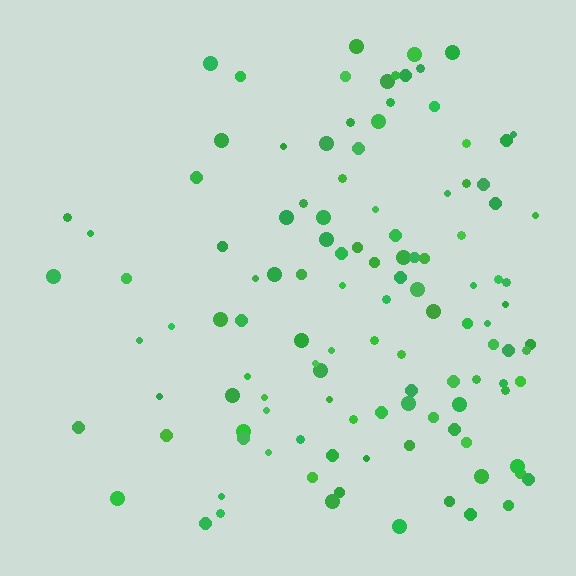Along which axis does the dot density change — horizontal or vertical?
Horizontal.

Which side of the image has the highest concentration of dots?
The right.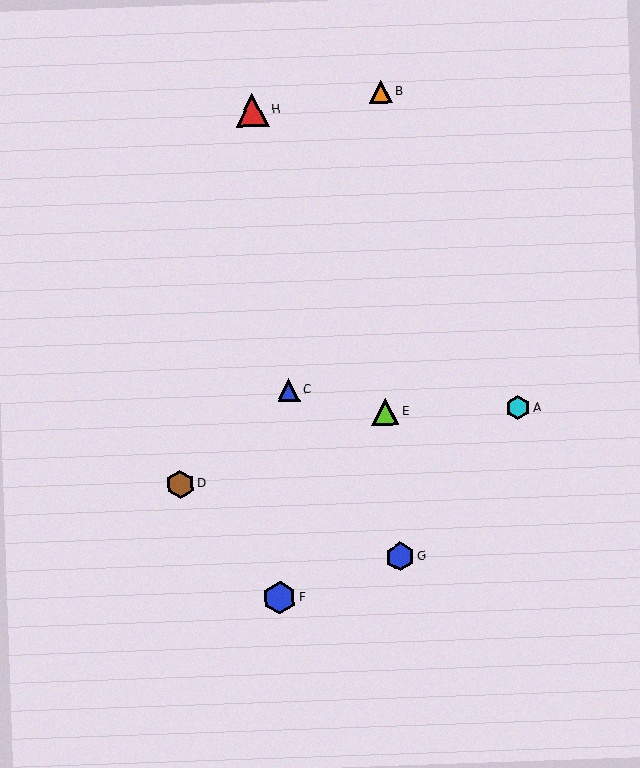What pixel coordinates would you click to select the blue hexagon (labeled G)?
Click at (400, 557) to select the blue hexagon G.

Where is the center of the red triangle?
The center of the red triangle is at (252, 110).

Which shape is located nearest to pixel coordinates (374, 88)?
The orange triangle (labeled B) at (381, 91) is nearest to that location.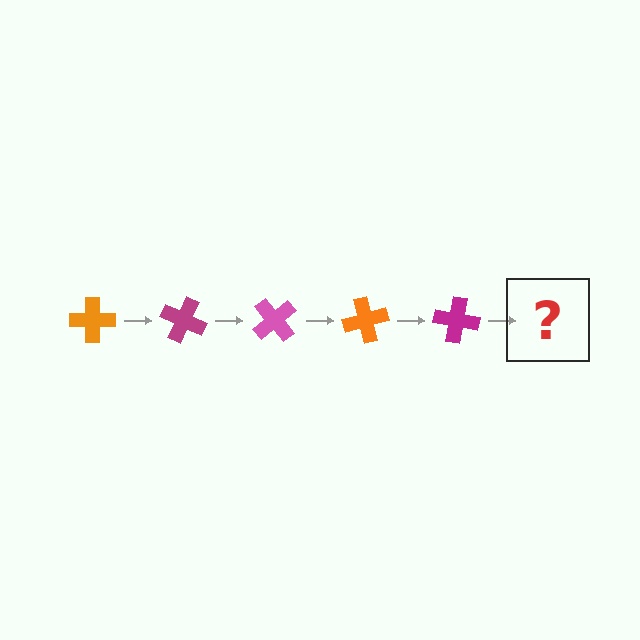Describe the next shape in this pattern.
It should be a pink cross, rotated 125 degrees from the start.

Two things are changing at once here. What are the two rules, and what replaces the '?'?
The two rules are that it rotates 25 degrees each step and the color cycles through orange, magenta, and pink. The '?' should be a pink cross, rotated 125 degrees from the start.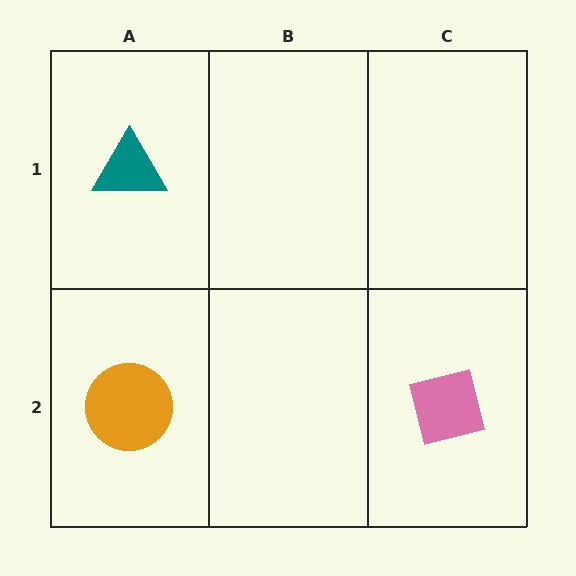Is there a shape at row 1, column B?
No, that cell is empty.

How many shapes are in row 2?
2 shapes.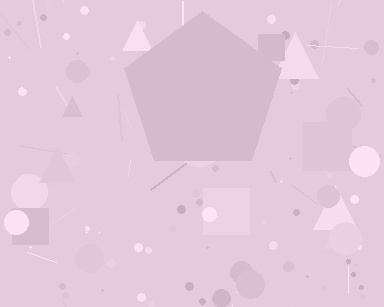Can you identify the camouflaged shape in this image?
The camouflaged shape is a pentagon.